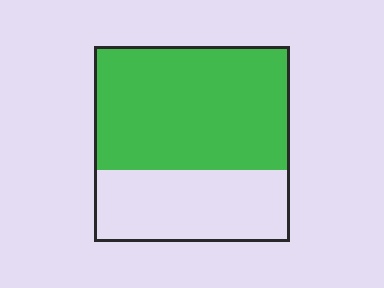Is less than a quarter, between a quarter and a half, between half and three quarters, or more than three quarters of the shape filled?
Between half and three quarters.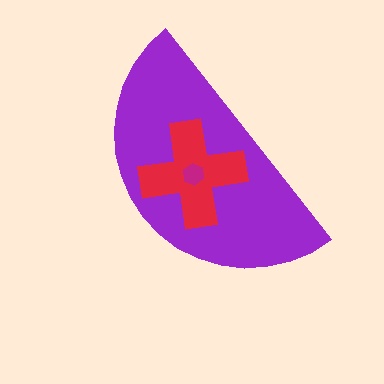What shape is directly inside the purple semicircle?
The red cross.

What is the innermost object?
The magenta hexagon.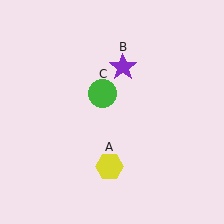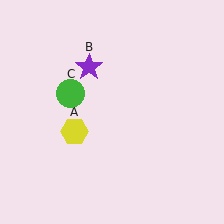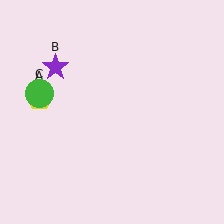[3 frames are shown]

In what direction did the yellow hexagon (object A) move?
The yellow hexagon (object A) moved up and to the left.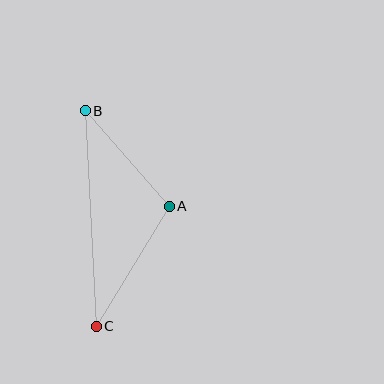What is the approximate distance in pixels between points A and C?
The distance between A and C is approximately 140 pixels.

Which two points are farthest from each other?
Points B and C are farthest from each other.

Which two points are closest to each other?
Points A and B are closest to each other.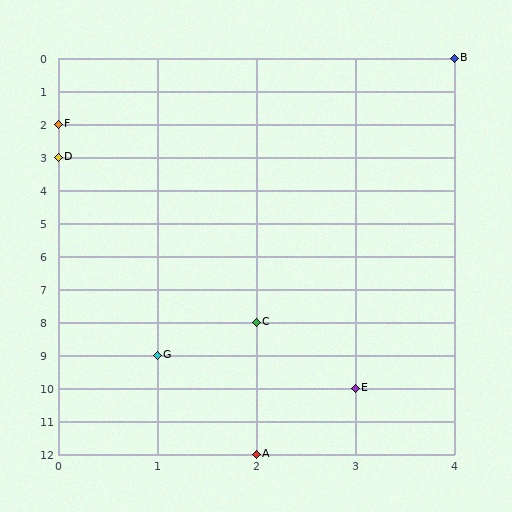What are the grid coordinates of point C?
Point C is at grid coordinates (2, 8).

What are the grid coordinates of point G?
Point G is at grid coordinates (1, 9).